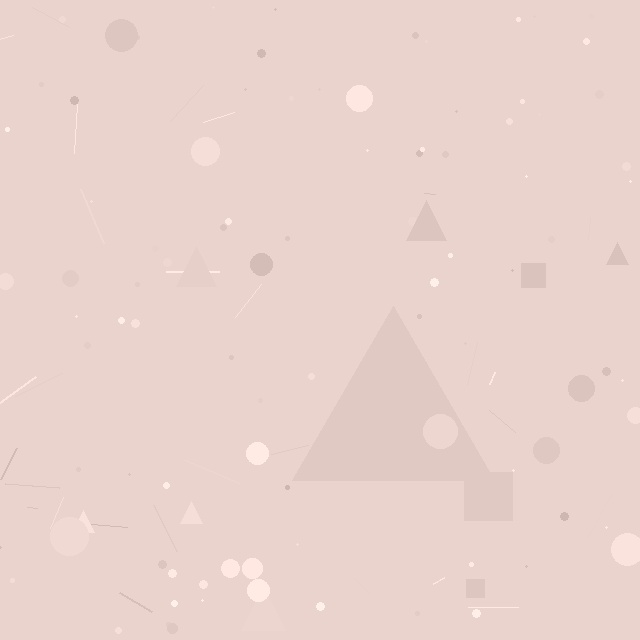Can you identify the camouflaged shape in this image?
The camouflaged shape is a triangle.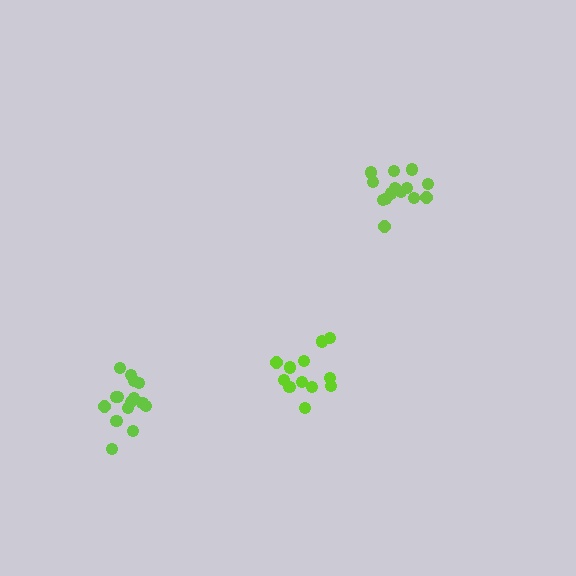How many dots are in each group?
Group 1: 15 dots, Group 2: 15 dots, Group 3: 12 dots (42 total).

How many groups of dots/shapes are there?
There are 3 groups.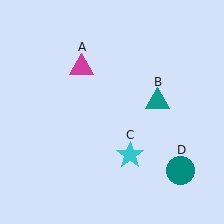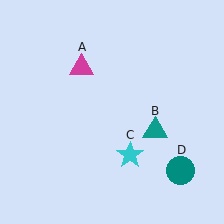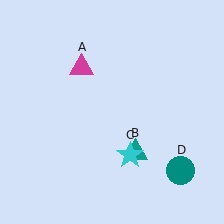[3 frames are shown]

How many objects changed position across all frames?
1 object changed position: teal triangle (object B).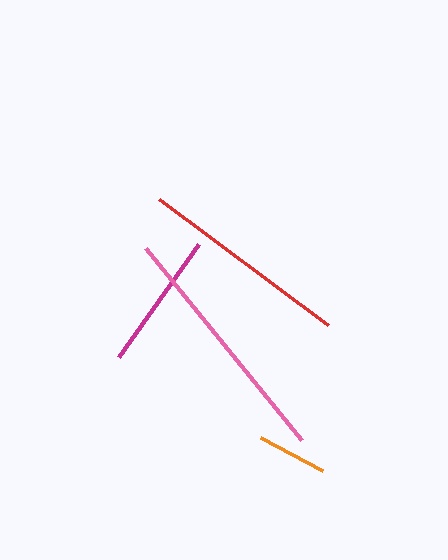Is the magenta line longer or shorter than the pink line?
The pink line is longer than the magenta line.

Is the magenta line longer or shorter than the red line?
The red line is longer than the magenta line.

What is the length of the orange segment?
The orange segment is approximately 70 pixels long.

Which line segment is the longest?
The pink line is the longest at approximately 247 pixels.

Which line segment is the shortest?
The orange line is the shortest at approximately 70 pixels.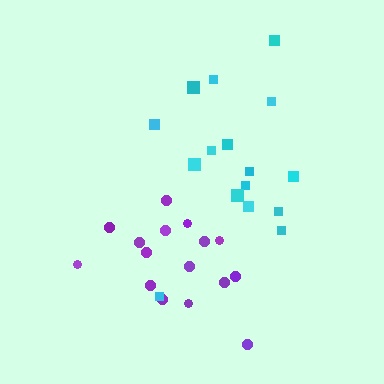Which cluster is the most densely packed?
Purple.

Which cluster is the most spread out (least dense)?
Cyan.